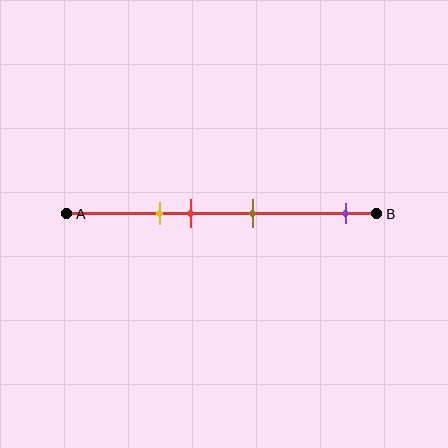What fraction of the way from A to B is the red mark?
The red mark is approximately 40% (0.4) of the way from A to B.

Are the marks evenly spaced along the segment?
No, the marks are not evenly spaced.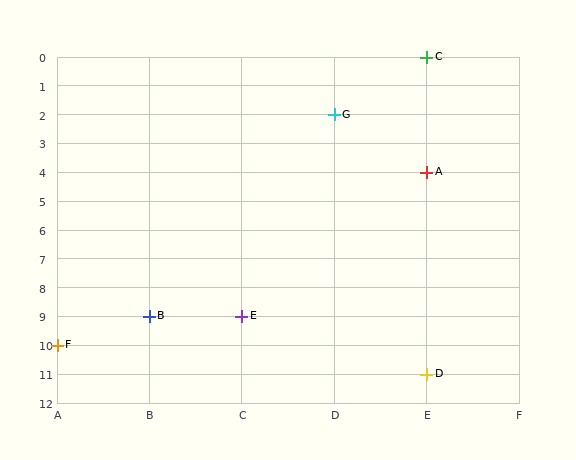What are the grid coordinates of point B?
Point B is at grid coordinates (B, 9).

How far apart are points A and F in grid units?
Points A and F are 4 columns and 6 rows apart (about 7.2 grid units diagonally).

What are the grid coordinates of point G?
Point G is at grid coordinates (D, 2).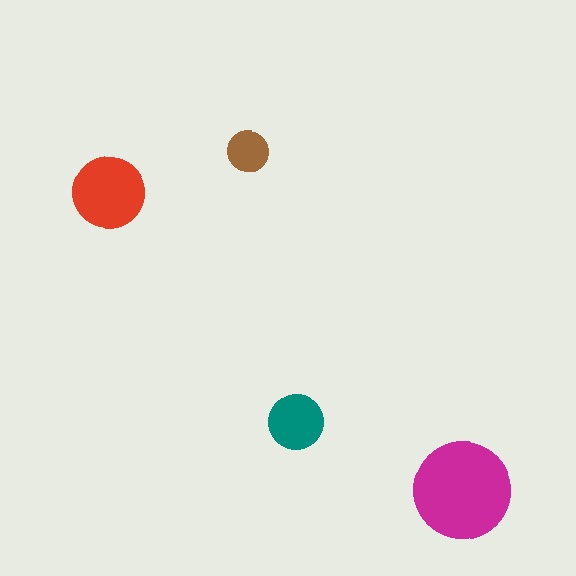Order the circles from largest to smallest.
the magenta one, the red one, the teal one, the brown one.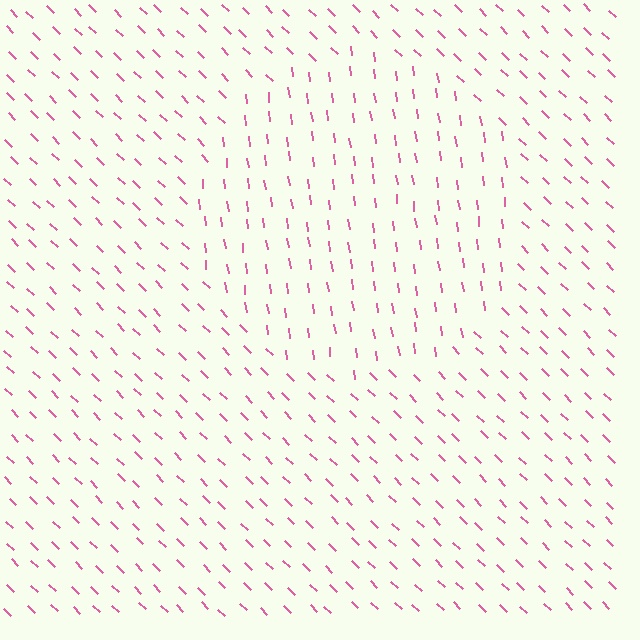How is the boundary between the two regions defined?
The boundary is defined purely by a change in line orientation (approximately 38 degrees difference). All lines are the same color and thickness.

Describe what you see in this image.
The image is filled with small pink line segments. A circle region in the image has lines oriented differently from the surrounding lines, creating a visible texture boundary.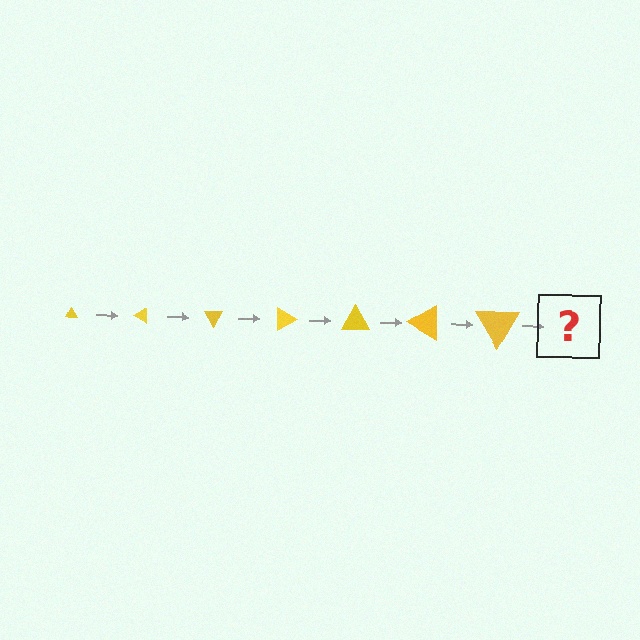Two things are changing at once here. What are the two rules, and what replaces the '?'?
The two rules are that the triangle grows larger each step and it rotates 30 degrees each step. The '?' should be a triangle, larger than the previous one and rotated 210 degrees from the start.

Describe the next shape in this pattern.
It should be a triangle, larger than the previous one and rotated 210 degrees from the start.